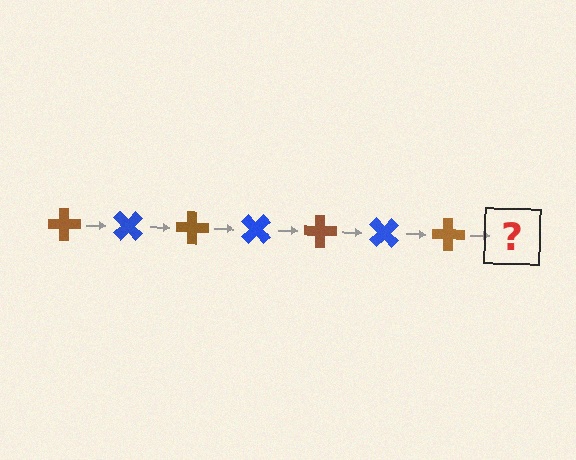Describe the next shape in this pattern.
It should be a blue cross, rotated 315 degrees from the start.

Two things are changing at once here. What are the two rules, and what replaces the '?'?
The two rules are that it rotates 45 degrees each step and the color cycles through brown and blue. The '?' should be a blue cross, rotated 315 degrees from the start.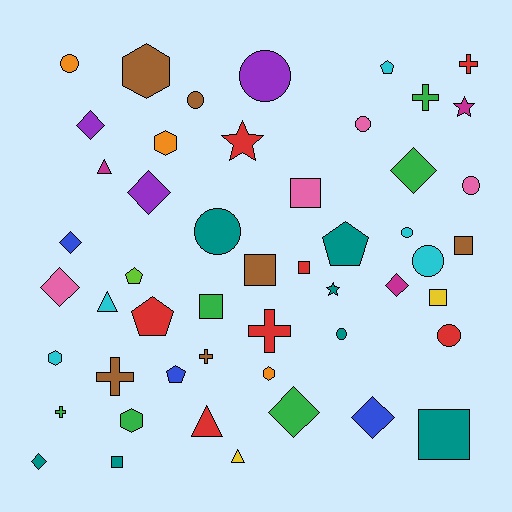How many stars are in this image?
There are 3 stars.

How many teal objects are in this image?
There are 7 teal objects.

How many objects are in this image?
There are 50 objects.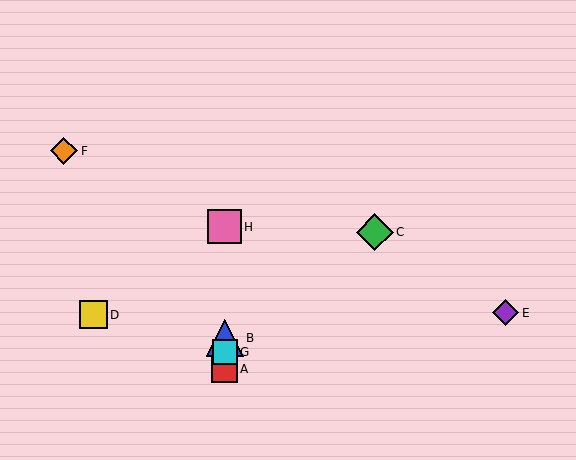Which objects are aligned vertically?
Objects A, B, G, H are aligned vertically.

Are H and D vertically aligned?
No, H is at x≈225 and D is at x≈93.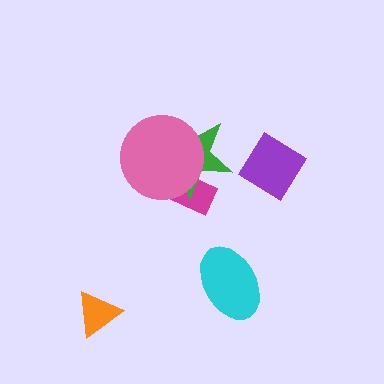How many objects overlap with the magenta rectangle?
2 objects overlap with the magenta rectangle.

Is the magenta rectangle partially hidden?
Yes, it is partially covered by another shape.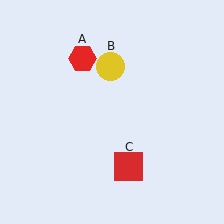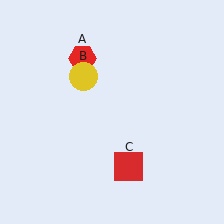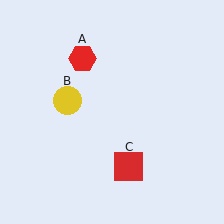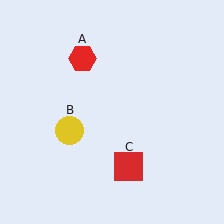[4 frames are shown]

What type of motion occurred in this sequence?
The yellow circle (object B) rotated counterclockwise around the center of the scene.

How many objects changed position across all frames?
1 object changed position: yellow circle (object B).